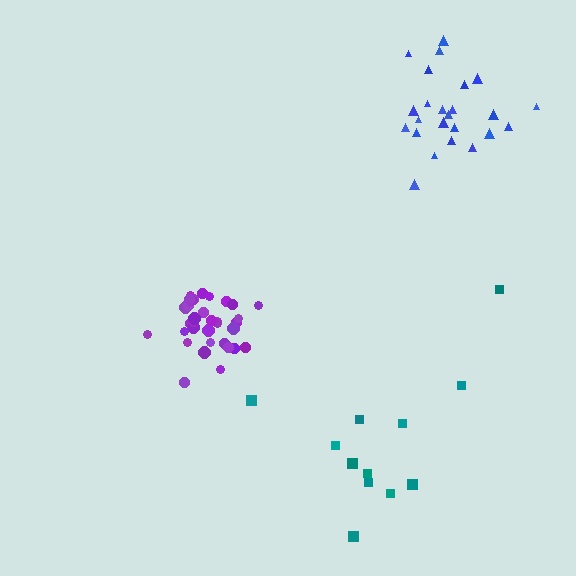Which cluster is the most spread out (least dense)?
Teal.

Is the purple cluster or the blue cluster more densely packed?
Purple.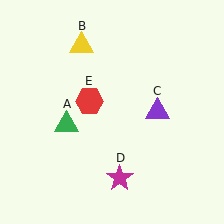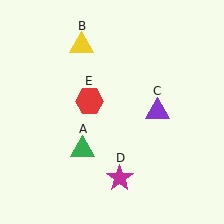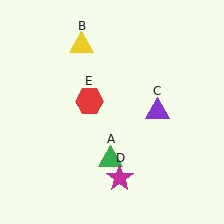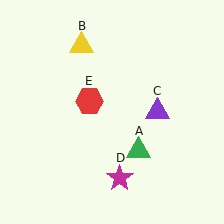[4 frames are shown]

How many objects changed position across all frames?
1 object changed position: green triangle (object A).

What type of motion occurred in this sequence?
The green triangle (object A) rotated counterclockwise around the center of the scene.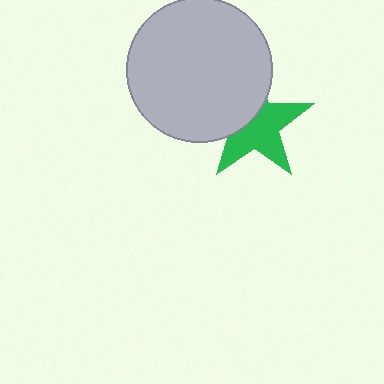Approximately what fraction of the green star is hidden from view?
Roughly 39% of the green star is hidden behind the light gray circle.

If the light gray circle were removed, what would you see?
You would see the complete green star.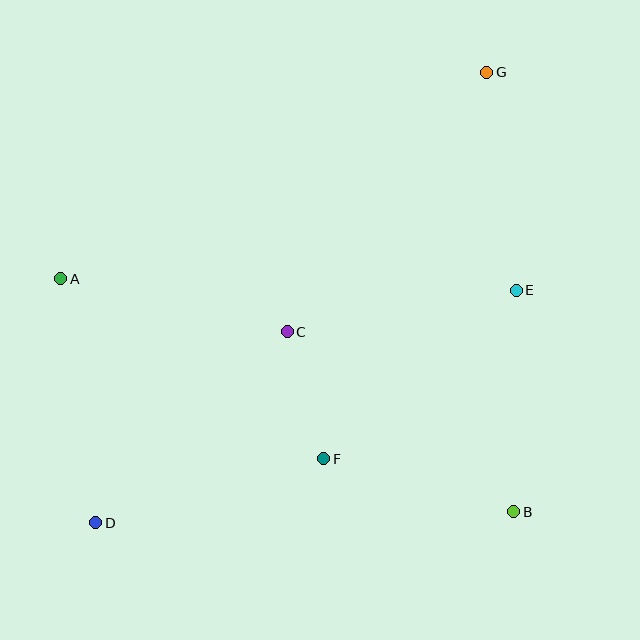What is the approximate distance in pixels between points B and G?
The distance between B and G is approximately 441 pixels.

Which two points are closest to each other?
Points C and F are closest to each other.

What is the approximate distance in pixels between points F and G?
The distance between F and G is approximately 420 pixels.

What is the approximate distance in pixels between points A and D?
The distance between A and D is approximately 246 pixels.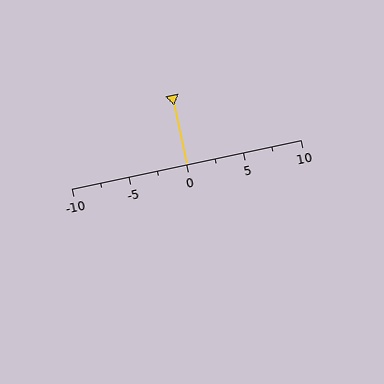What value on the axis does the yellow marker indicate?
The marker indicates approximately 0.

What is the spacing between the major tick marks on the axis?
The major ticks are spaced 5 apart.